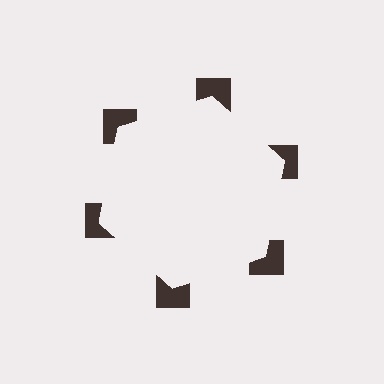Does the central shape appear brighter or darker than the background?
It typically appears slightly brighter than the background, even though no actual brightness change is drawn.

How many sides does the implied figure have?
6 sides.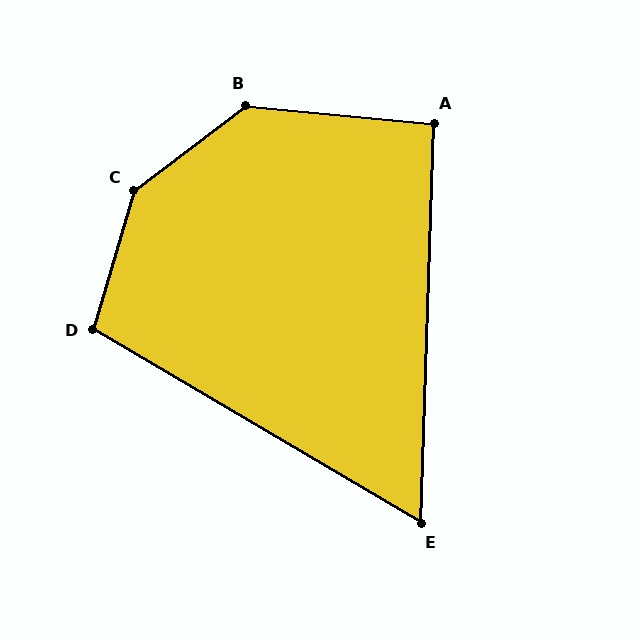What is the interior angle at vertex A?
Approximately 94 degrees (approximately right).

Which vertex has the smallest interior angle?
E, at approximately 61 degrees.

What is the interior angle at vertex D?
Approximately 104 degrees (obtuse).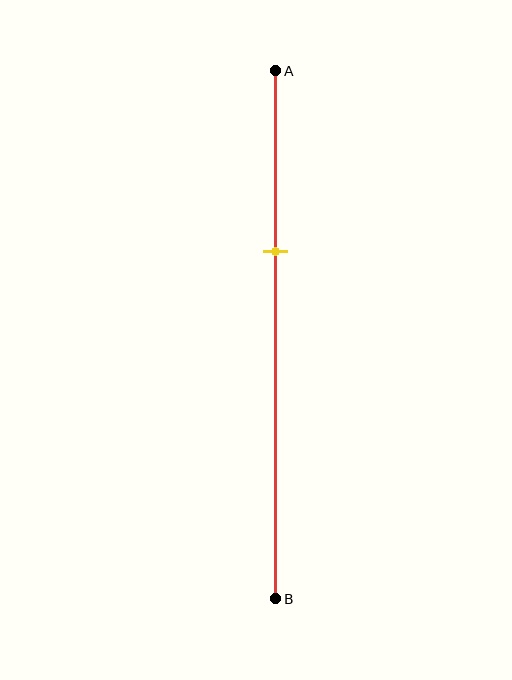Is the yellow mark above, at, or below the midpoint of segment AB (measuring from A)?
The yellow mark is above the midpoint of segment AB.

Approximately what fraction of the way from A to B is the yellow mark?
The yellow mark is approximately 35% of the way from A to B.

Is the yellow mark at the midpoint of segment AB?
No, the mark is at about 35% from A, not at the 50% midpoint.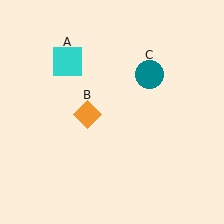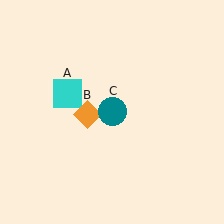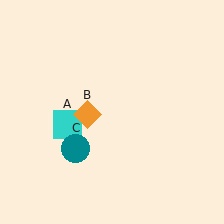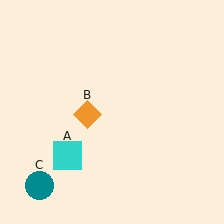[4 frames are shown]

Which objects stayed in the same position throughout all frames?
Orange diamond (object B) remained stationary.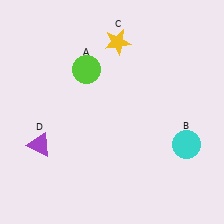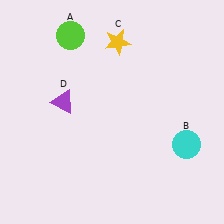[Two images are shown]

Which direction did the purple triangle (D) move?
The purple triangle (D) moved up.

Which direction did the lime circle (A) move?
The lime circle (A) moved up.